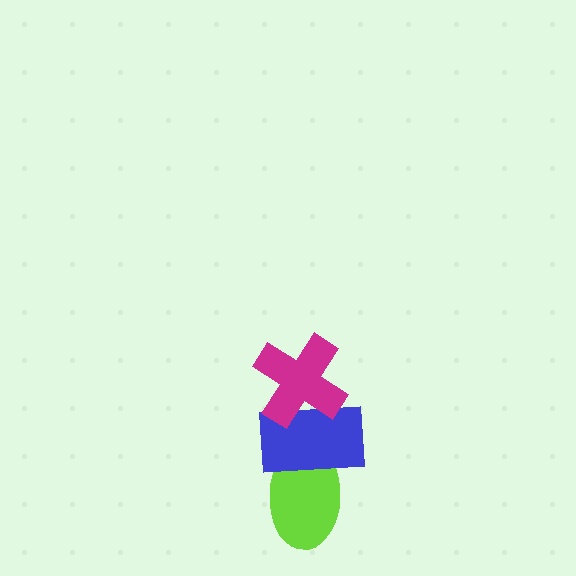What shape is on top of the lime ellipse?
The blue rectangle is on top of the lime ellipse.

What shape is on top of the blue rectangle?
The magenta cross is on top of the blue rectangle.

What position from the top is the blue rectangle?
The blue rectangle is 2nd from the top.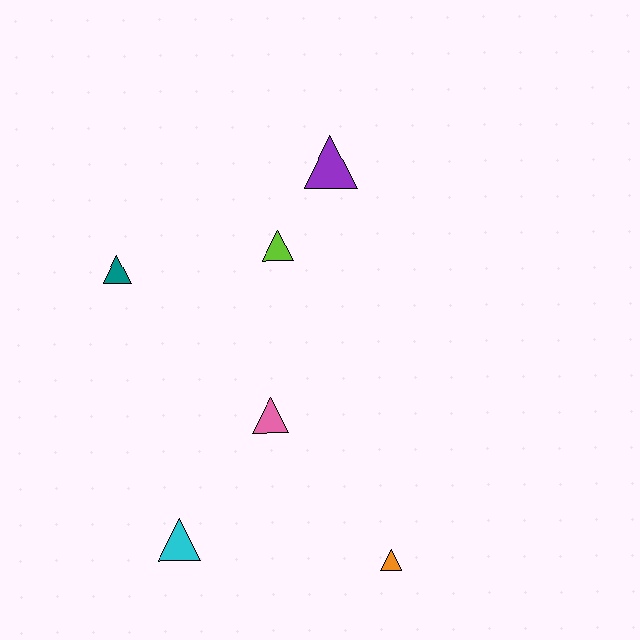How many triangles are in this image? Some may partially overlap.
There are 6 triangles.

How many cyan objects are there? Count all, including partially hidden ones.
There is 1 cyan object.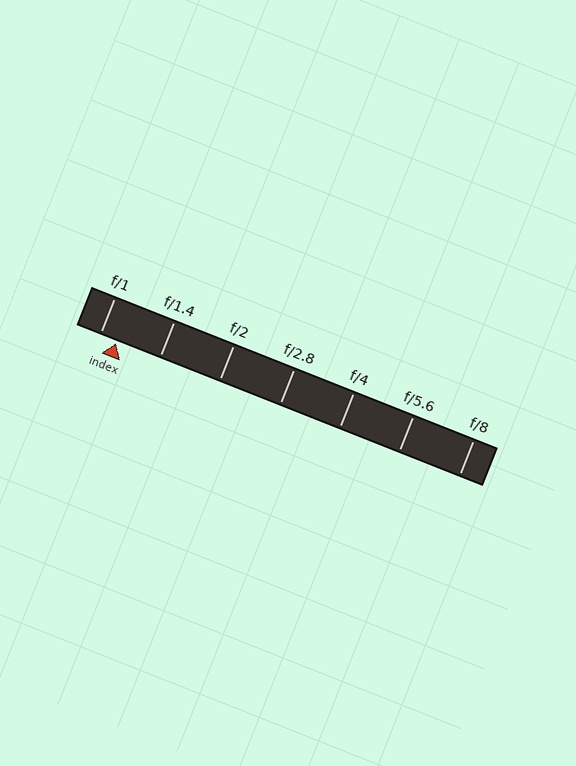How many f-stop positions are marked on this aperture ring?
There are 7 f-stop positions marked.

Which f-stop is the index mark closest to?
The index mark is closest to f/1.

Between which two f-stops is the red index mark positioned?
The index mark is between f/1 and f/1.4.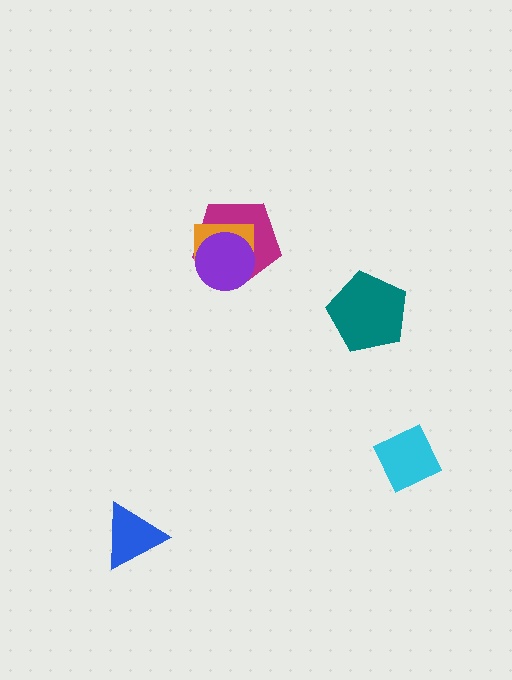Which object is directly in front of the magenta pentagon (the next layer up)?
The orange rectangle is directly in front of the magenta pentagon.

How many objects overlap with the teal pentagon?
0 objects overlap with the teal pentagon.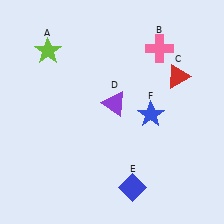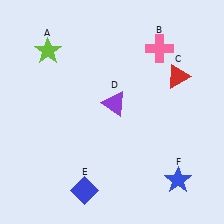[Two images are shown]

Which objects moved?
The objects that moved are: the blue diamond (E), the blue star (F).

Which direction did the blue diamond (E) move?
The blue diamond (E) moved left.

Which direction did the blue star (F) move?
The blue star (F) moved down.